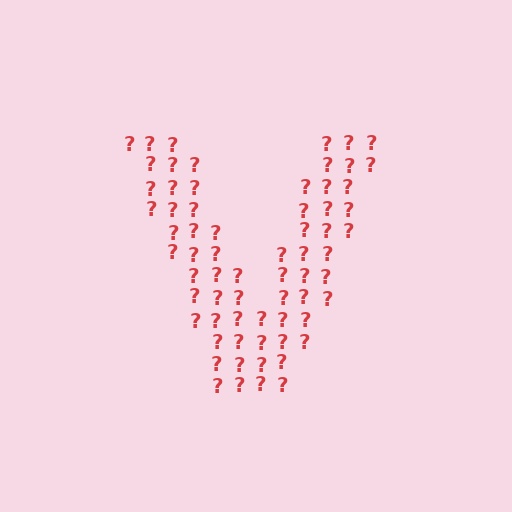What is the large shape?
The large shape is the letter V.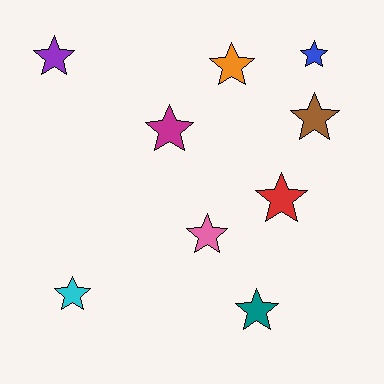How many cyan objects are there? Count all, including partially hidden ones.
There is 1 cyan object.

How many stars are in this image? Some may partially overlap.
There are 9 stars.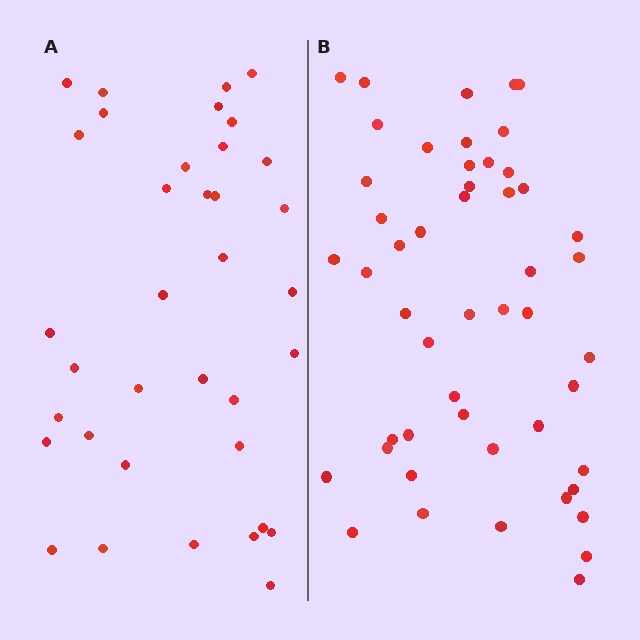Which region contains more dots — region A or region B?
Region B (the right region) has more dots.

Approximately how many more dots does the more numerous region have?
Region B has approximately 15 more dots than region A.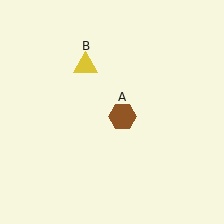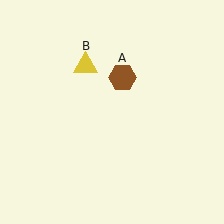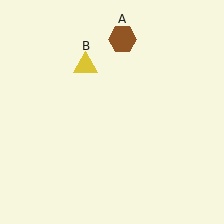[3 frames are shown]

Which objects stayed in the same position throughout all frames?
Yellow triangle (object B) remained stationary.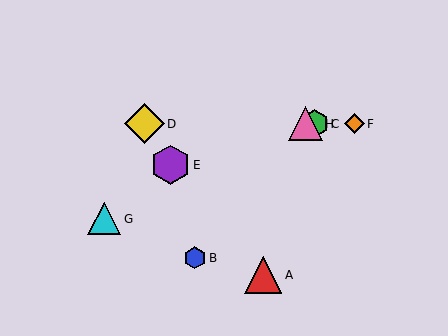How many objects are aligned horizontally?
4 objects (C, D, F, H) are aligned horizontally.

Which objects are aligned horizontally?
Objects C, D, F, H are aligned horizontally.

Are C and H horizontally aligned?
Yes, both are at y≈124.